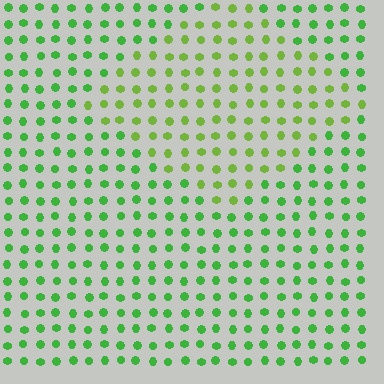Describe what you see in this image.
The image is filled with small green elements in a uniform arrangement. A diamond-shaped region is visible where the elements are tinted to a slightly different hue, forming a subtle color boundary.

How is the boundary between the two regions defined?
The boundary is defined purely by a slight shift in hue (about 28 degrees). Spacing, size, and orientation are identical on both sides.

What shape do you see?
I see a diamond.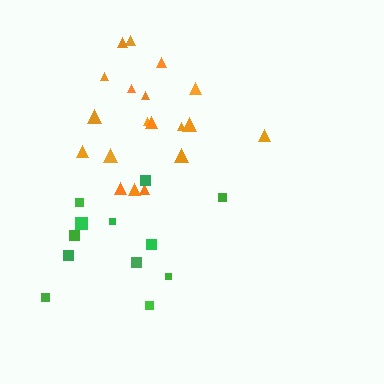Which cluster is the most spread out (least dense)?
Green.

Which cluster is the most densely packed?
Orange.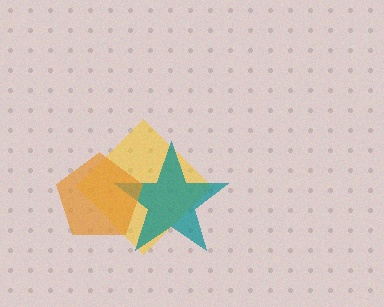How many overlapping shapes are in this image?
There are 3 overlapping shapes in the image.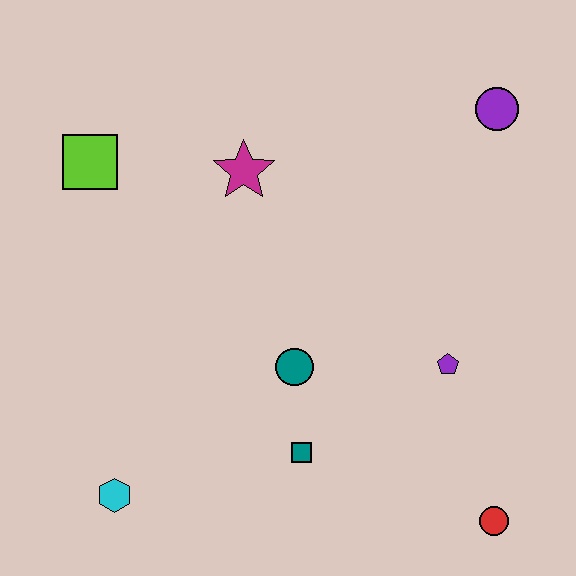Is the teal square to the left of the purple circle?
Yes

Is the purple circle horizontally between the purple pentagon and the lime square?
No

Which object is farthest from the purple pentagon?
The lime square is farthest from the purple pentagon.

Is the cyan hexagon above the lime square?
No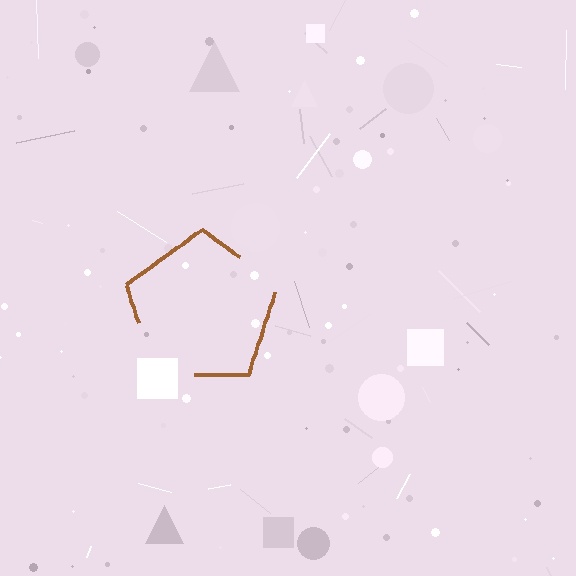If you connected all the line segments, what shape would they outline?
They would outline a pentagon.